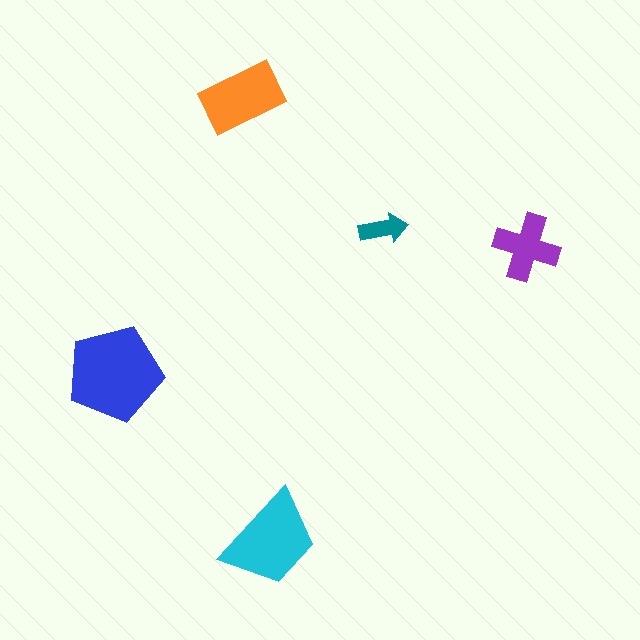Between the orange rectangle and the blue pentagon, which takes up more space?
The blue pentagon.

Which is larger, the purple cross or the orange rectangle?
The orange rectangle.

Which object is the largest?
The blue pentagon.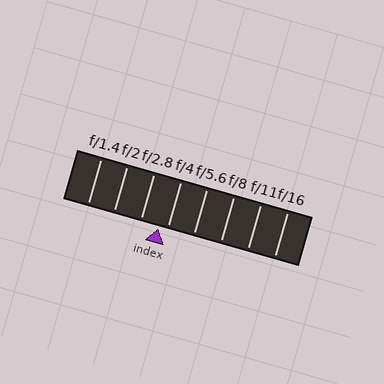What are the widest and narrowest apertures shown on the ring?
The widest aperture shown is f/1.4 and the narrowest is f/16.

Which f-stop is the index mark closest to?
The index mark is closest to f/4.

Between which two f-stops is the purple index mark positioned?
The index mark is between f/2.8 and f/4.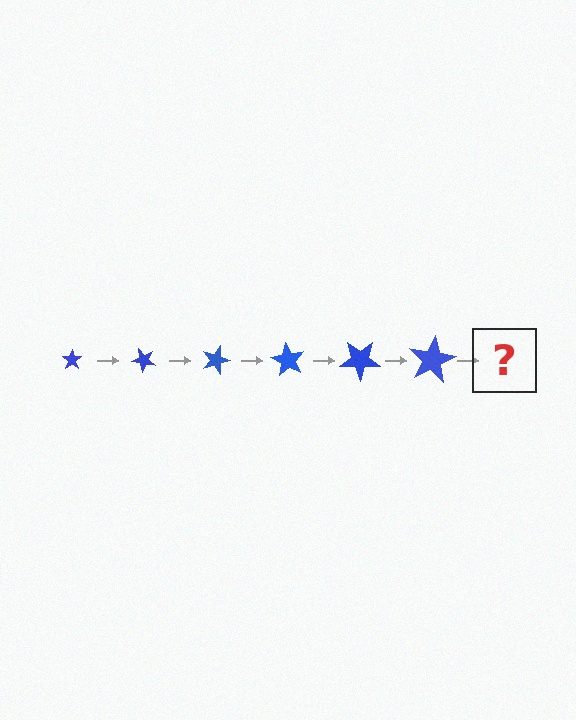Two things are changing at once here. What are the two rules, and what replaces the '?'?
The two rules are that the star grows larger each step and it rotates 45 degrees each step. The '?' should be a star, larger than the previous one and rotated 270 degrees from the start.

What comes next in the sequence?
The next element should be a star, larger than the previous one and rotated 270 degrees from the start.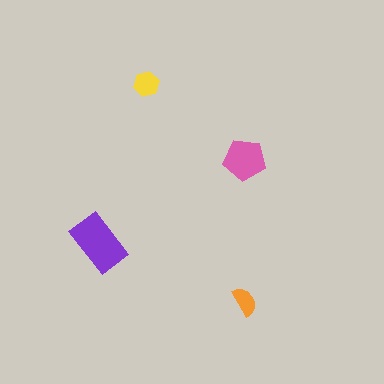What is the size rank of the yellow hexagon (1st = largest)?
3rd.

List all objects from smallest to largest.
The orange semicircle, the yellow hexagon, the pink pentagon, the purple rectangle.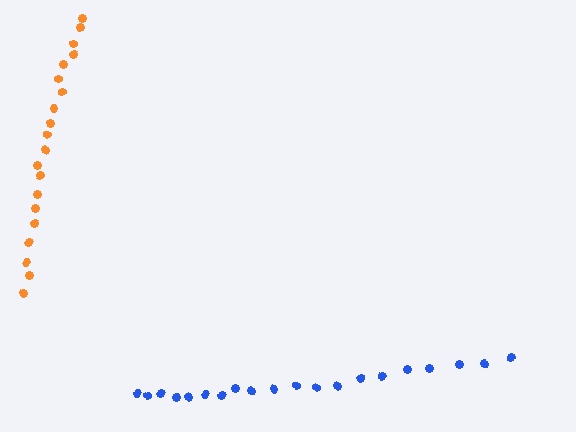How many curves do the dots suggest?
There are 2 distinct paths.